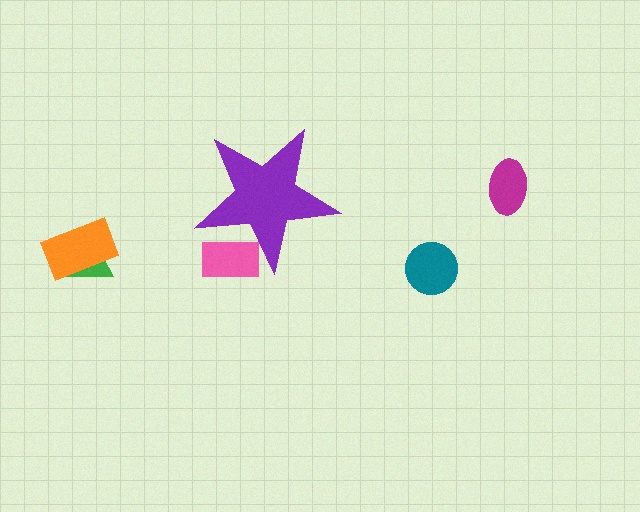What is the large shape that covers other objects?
A purple star.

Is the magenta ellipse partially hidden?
No, the magenta ellipse is fully visible.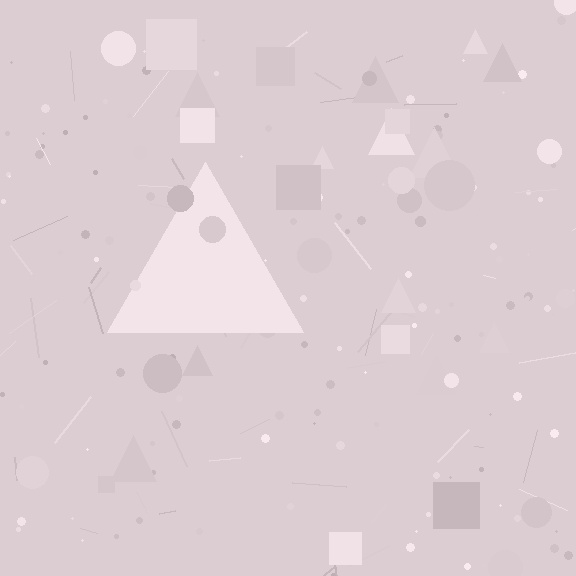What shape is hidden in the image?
A triangle is hidden in the image.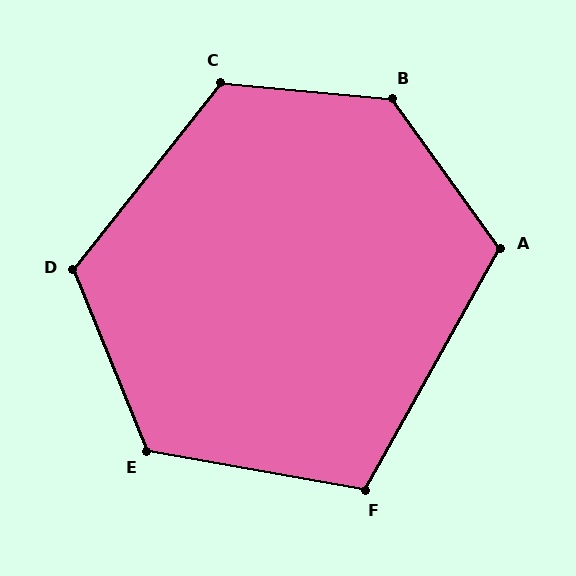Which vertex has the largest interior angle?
B, at approximately 131 degrees.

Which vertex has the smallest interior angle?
F, at approximately 109 degrees.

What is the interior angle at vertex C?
Approximately 123 degrees (obtuse).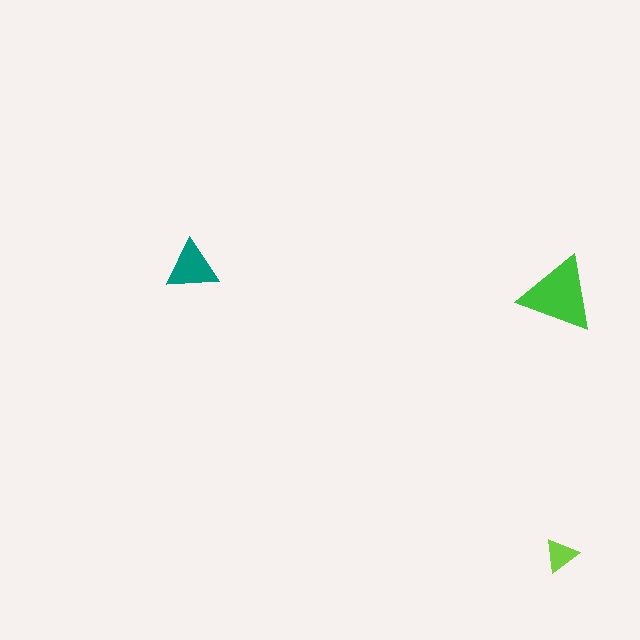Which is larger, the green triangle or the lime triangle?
The green one.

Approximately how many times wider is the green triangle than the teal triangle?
About 1.5 times wider.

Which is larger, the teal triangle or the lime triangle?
The teal one.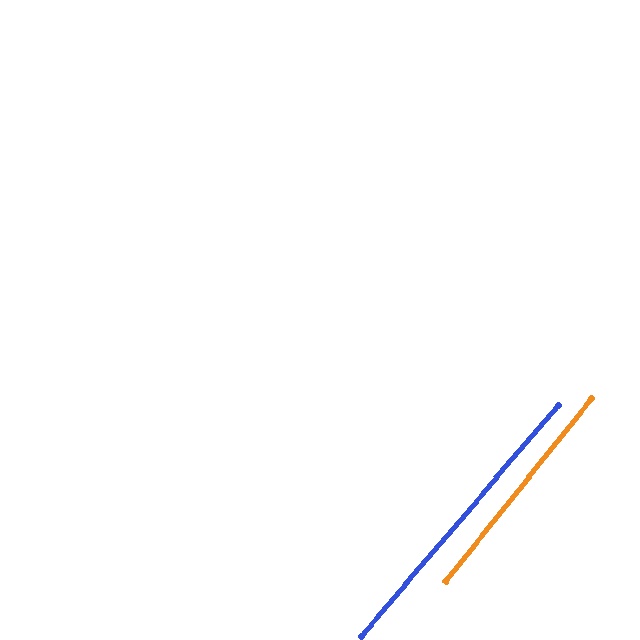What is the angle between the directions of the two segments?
Approximately 2 degrees.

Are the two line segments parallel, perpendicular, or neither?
Parallel — their directions differ by only 2.0°.